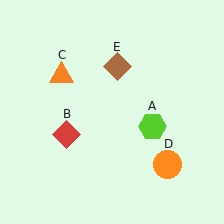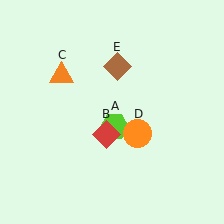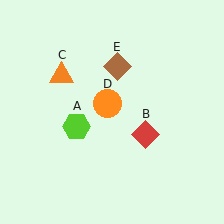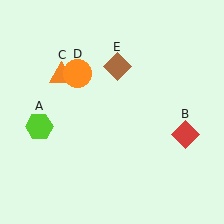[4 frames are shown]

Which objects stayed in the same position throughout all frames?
Orange triangle (object C) and brown diamond (object E) remained stationary.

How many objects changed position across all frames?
3 objects changed position: lime hexagon (object A), red diamond (object B), orange circle (object D).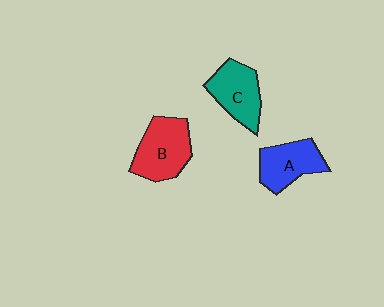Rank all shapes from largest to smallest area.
From largest to smallest: B (red), C (teal), A (blue).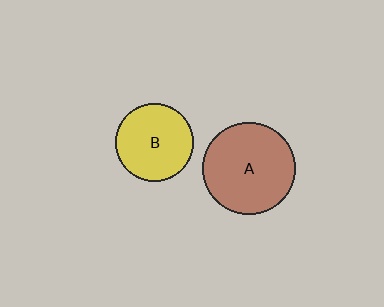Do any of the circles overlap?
No, none of the circles overlap.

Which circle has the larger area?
Circle A (brown).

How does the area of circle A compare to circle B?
Approximately 1.4 times.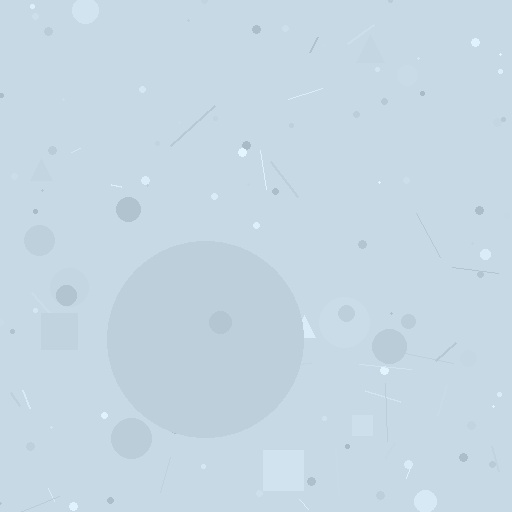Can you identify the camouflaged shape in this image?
The camouflaged shape is a circle.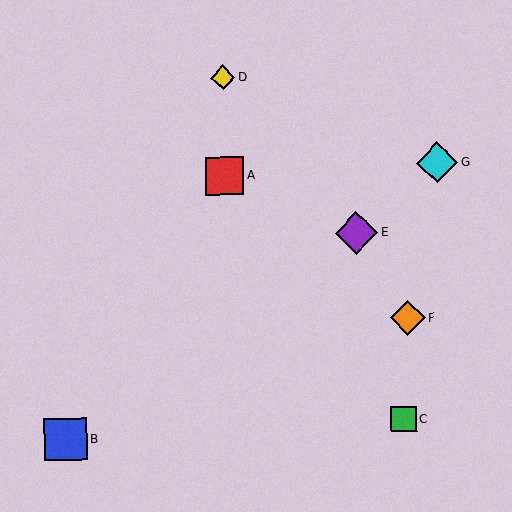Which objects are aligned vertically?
Objects A, D are aligned vertically.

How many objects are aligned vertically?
2 objects (A, D) are aligned vertically.